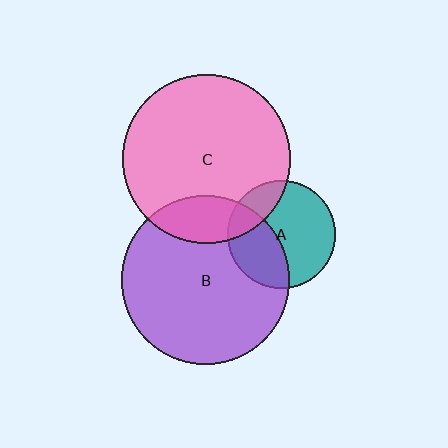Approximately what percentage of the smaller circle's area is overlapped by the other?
Approximately 15%.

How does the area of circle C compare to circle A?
Approximately 2.4 times.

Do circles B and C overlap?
Yes.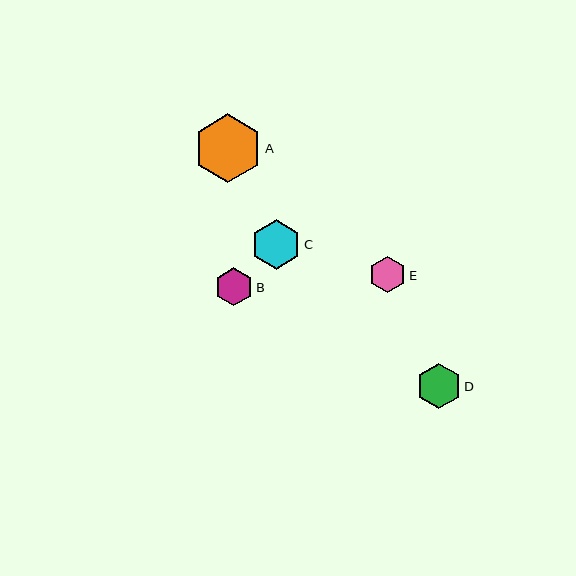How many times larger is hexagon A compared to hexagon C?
Hexagon A is approximately 1.4 times the size of hexagon C.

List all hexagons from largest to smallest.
From largest to smallest: A, C, D, B, E.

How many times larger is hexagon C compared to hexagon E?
Hexagon C is approximately 1.3 times the size of hexagon E.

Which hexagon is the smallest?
Hexagon E is the smallest with a size of approximately 37 pixels.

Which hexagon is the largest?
Hexagon A is the largest with a size of approximately 69 pixels.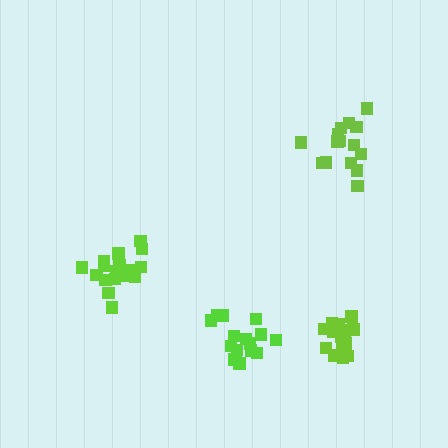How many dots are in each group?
Group 1: 16 dots, Group 2: 16 dots, Group 3: 18 dots, Group 4: 15 dots (65 total).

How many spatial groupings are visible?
There are 4 spatial groupings.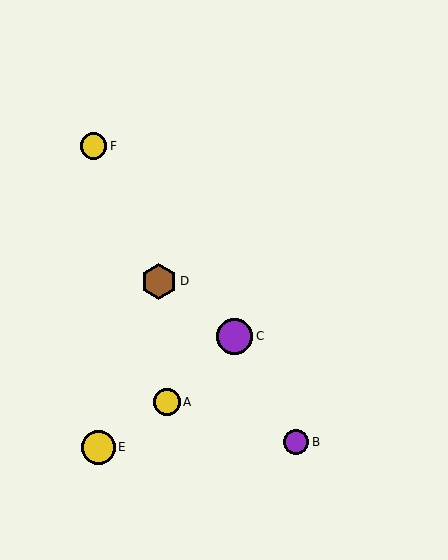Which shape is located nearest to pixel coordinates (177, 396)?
The yellow circle (labeled A) at (167, 402) is nearest to that location.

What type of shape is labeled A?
Shape A is a yellow circle.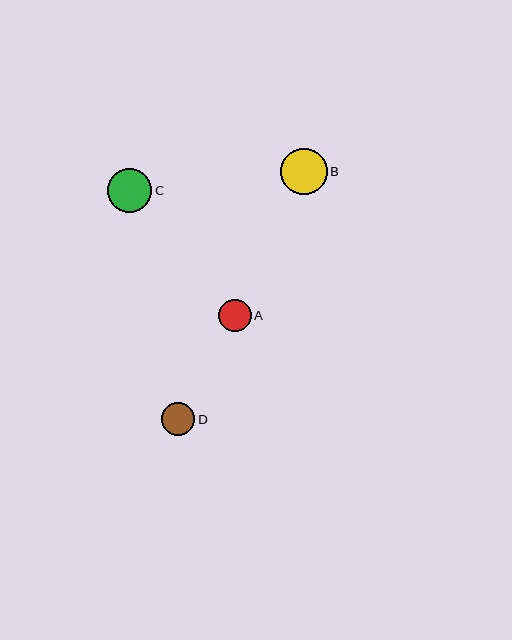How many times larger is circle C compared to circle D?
Circle C is approximately 1.3 times the size of circle D.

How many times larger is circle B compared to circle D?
Circle B is approximately 1.4 times the size of circle D.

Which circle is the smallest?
Circle A is the smallest with a size of approximately 32 pixels.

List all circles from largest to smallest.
From largest to smallest: B, C, D, A.